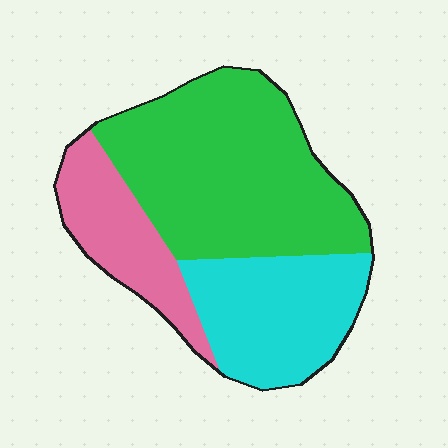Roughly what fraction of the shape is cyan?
Cyan takes up about one quarter (1/4) of the shape.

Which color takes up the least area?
Pink, at roughly 20%.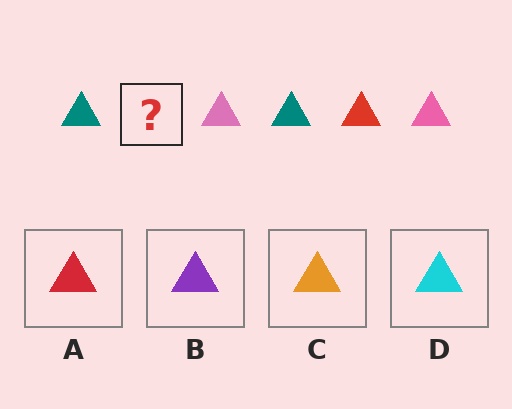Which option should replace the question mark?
Option A.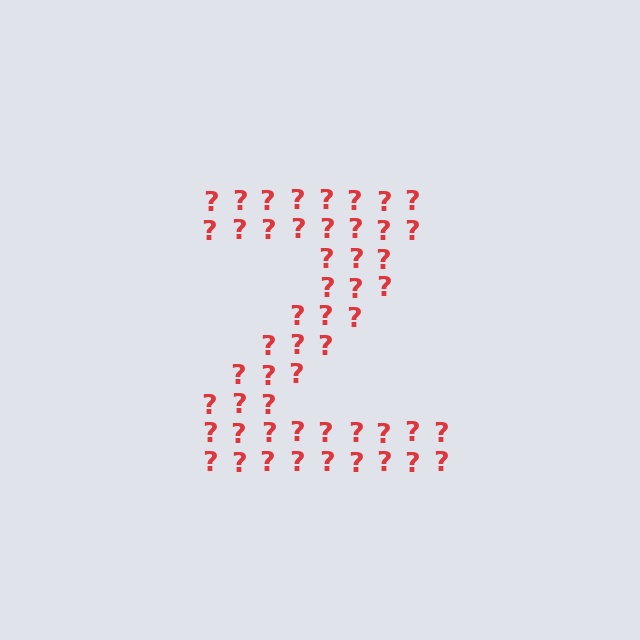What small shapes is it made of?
It is made of small question marks.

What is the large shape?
The large shape is the letter Z.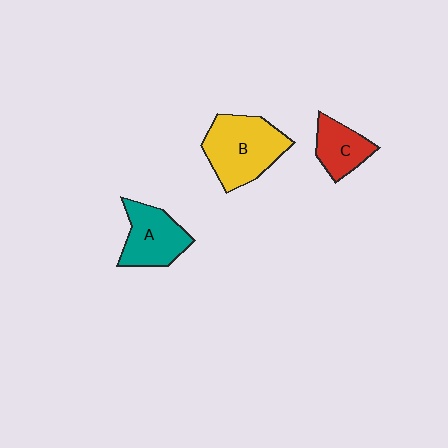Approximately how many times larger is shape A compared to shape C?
Approximately 1.3 times.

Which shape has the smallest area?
Shape C (red).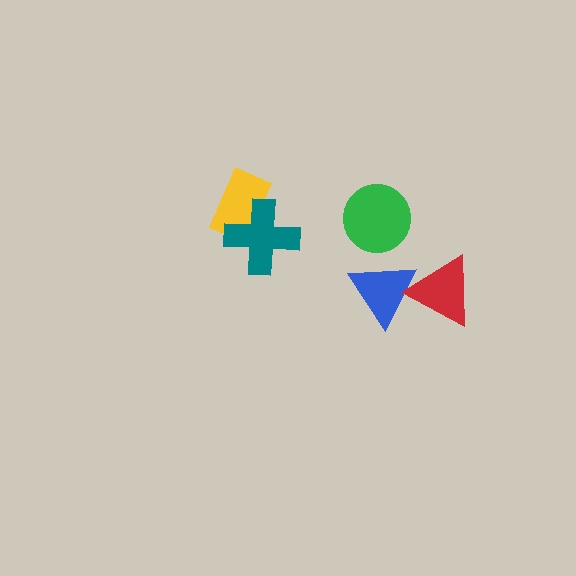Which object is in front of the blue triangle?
The red triangle is in front of the blue triangle.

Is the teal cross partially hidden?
No, no other shape covers it.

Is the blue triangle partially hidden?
Yes, it is partially covered by another shape.